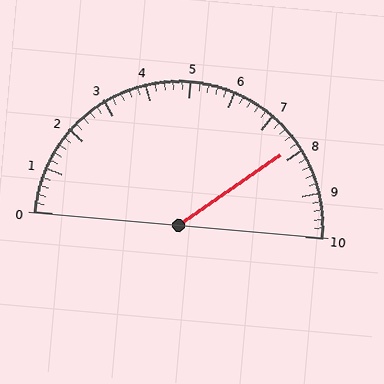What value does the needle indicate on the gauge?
The needle indicates approximately 7.8.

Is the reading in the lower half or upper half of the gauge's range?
The reading is in the upper half of the range (0 to 10).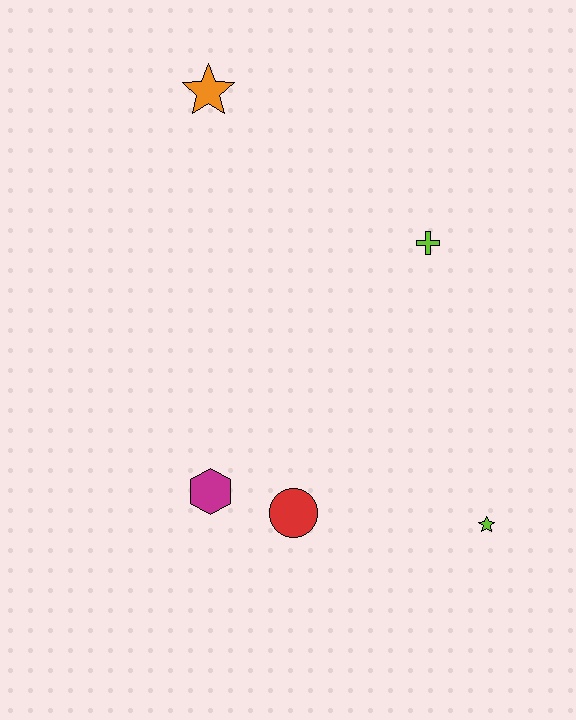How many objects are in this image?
There are 5 objects.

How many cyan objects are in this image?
There are no cyan objects.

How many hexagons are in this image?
There is 1 hexagon.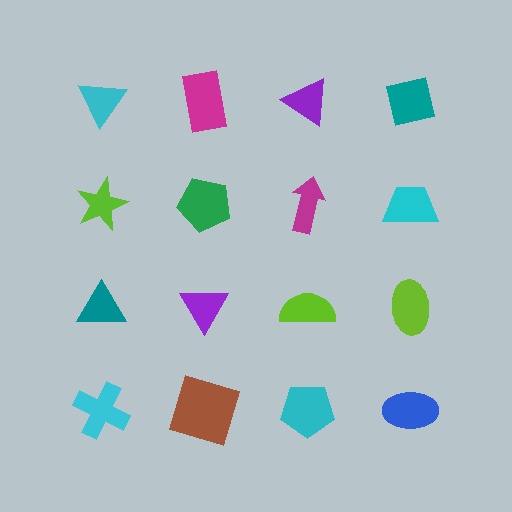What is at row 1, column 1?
A cyan triangle.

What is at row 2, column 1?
A lime star.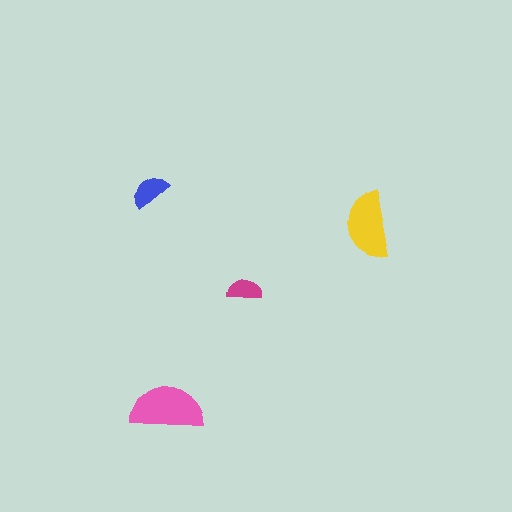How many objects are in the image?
There are 4 objects in the image.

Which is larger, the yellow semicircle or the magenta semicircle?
The yellow one.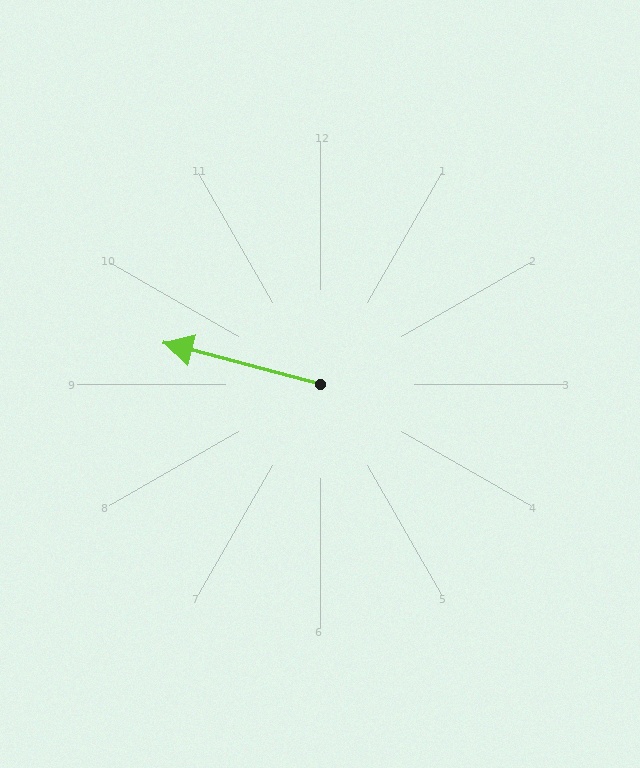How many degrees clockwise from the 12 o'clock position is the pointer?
Approximately 285 degrees.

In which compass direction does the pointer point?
West.